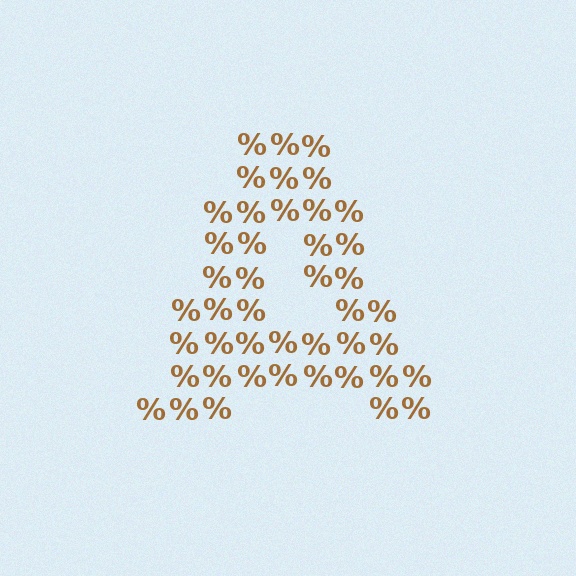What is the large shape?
The large shape is the letter A.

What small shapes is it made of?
It is made of small percent signs.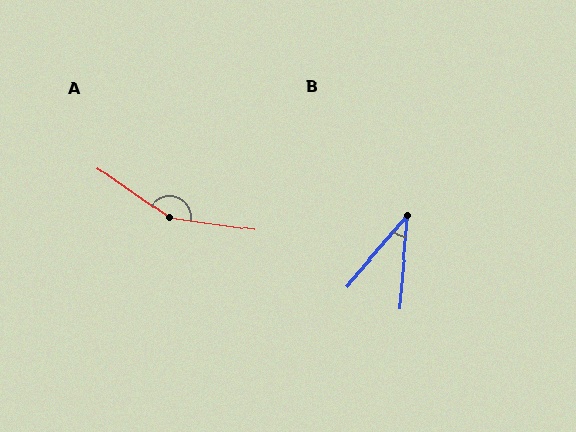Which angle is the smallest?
B, at approximately 35 degrees.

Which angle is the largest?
A, at approximately 153 degrees.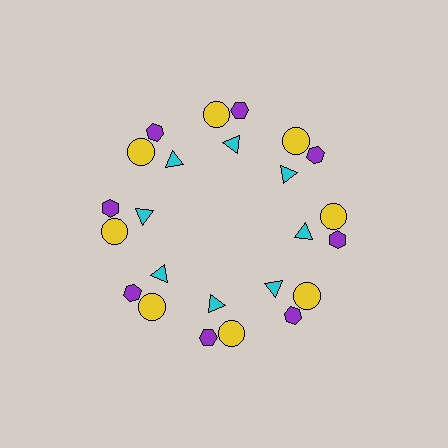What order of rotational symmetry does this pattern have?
This pattern has 8-fold rotational symmetry.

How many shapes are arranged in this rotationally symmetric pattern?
There are 24 shapes, arranged in 8 groups of 3.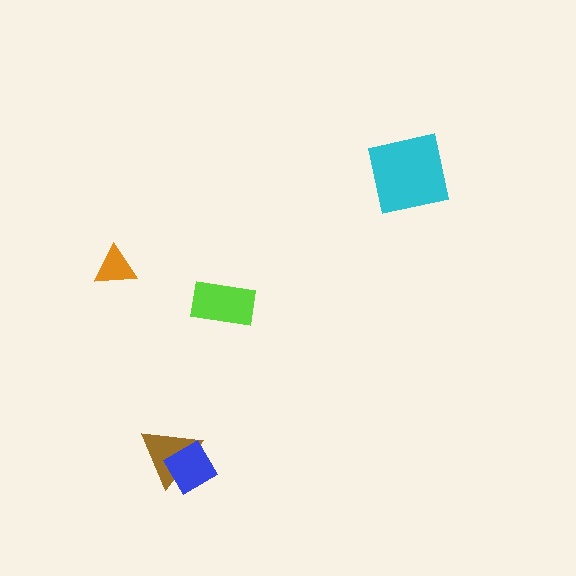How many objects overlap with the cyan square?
0 objects overlap with the cyan square.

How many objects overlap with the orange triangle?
0 objects overlap with the orange triangle.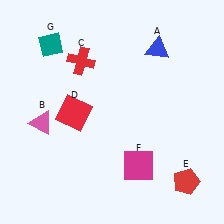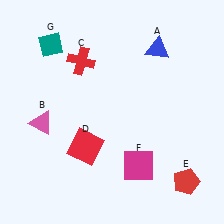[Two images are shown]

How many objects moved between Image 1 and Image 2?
1 object moved between the two images.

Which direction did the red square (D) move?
The red square (D) moved down.